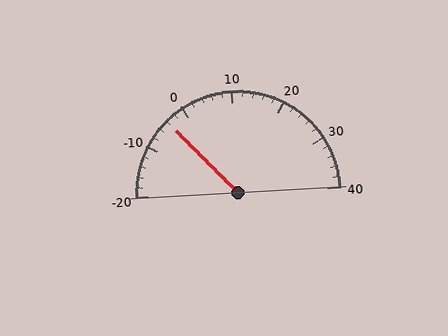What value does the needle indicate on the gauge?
The needle indicates approximately -4.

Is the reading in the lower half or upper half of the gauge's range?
The reading is in the lower half of the range (-20 to 40).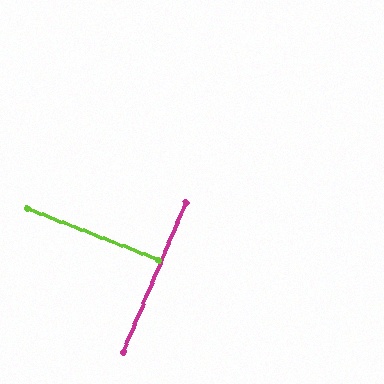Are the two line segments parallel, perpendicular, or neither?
Perpendicular — they meet at approximately 89°.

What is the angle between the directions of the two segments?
Approximately 89 degrees.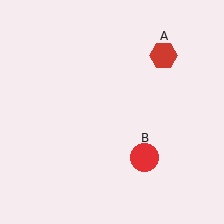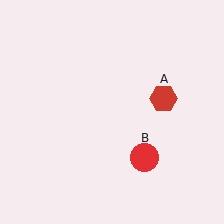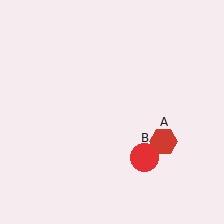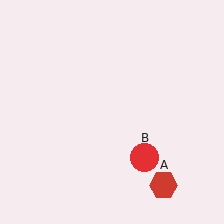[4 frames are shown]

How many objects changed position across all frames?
1 object changed position: red hexagon (object A).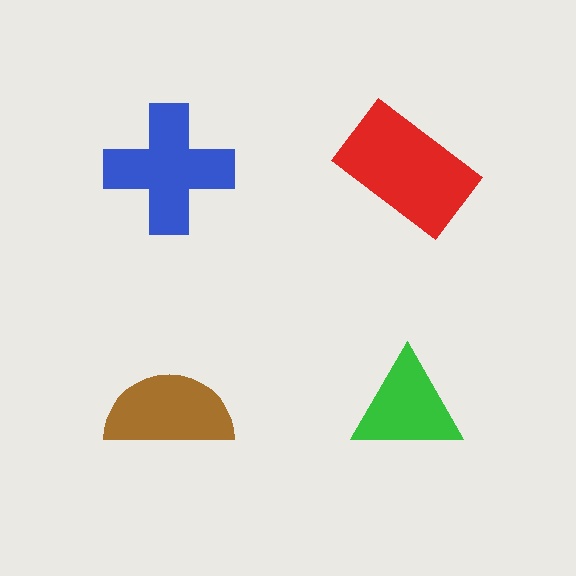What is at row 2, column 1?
A brown semicircle.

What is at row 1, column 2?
A red rectangle.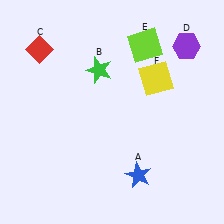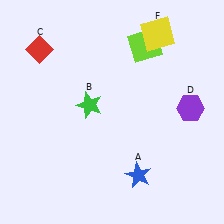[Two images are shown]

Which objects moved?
The objects that moved are: the green star (B), the purple hexagon (D), the yellow square (F).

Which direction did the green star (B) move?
The green star (B) moved down.